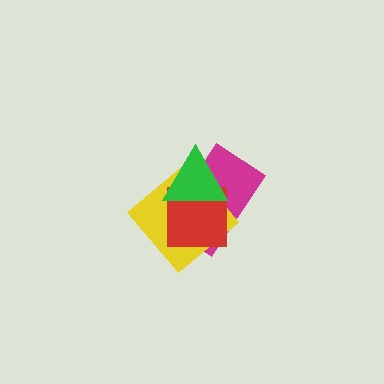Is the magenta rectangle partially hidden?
Yes, it is partially covered by another shape.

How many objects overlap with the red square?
3 objects overlap with the red square.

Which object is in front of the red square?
The green triangle is in front of the red square.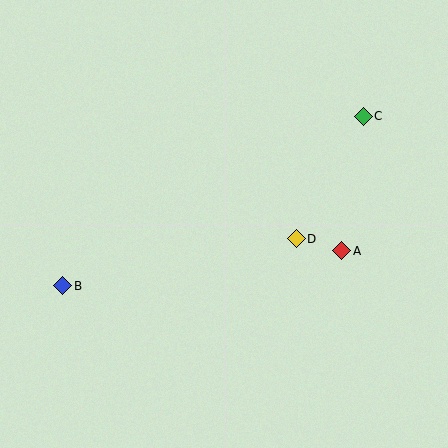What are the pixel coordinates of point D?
Point D is at (296, 239).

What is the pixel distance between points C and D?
The distance between C and D is 140 pixels.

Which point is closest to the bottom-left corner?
Point B is closest to the bottom-left corner.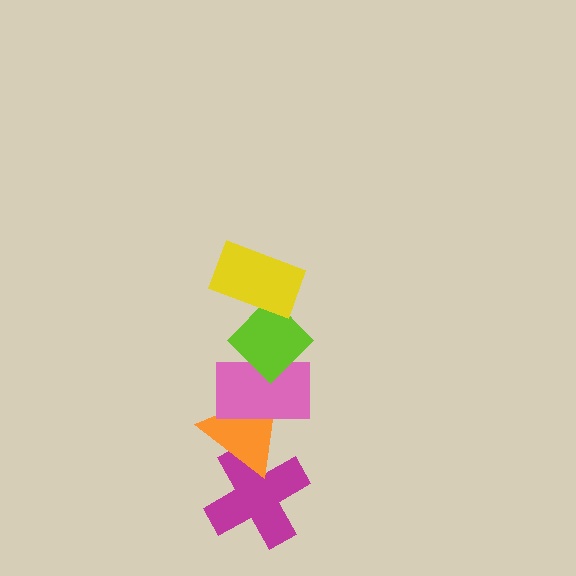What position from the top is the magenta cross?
The magenta cross is 5th from the top.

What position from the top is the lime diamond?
The lime diamond is 2nd from the top.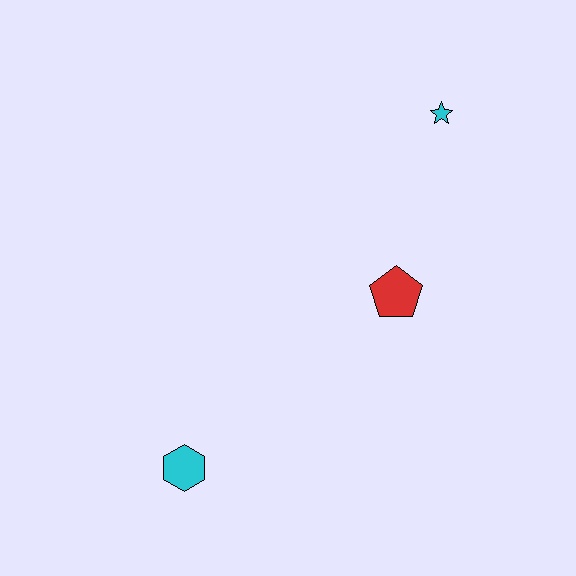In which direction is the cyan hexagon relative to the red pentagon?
The cyan hexagon is to the left of the red pentagon.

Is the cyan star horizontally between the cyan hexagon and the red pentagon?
No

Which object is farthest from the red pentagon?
The cyan hexagon is farthest from the red pentagon.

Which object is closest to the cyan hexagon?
The red pentagon is closest to the cyan hexagon.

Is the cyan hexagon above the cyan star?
No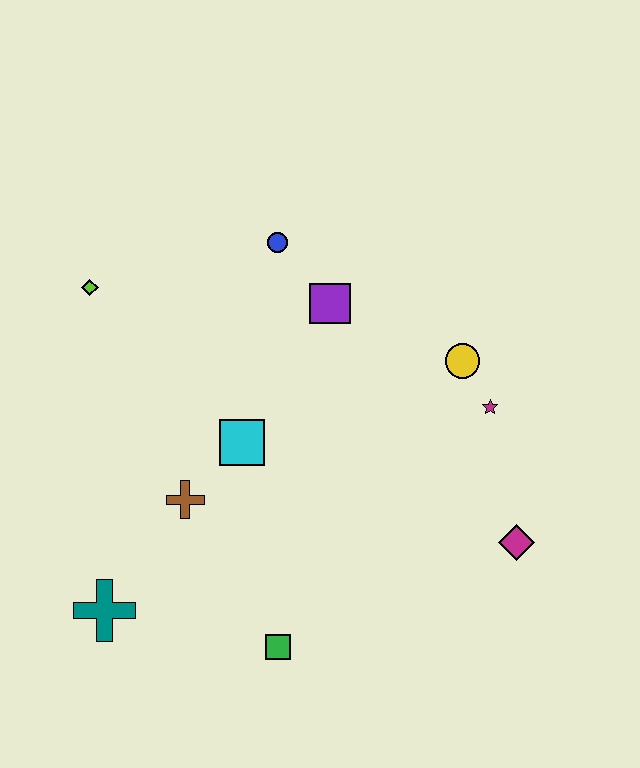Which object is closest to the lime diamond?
The blue circle is closest to the lime diamond.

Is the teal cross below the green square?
No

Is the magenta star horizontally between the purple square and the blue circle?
No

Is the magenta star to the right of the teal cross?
Yes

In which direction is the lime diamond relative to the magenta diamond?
The lime diamond is to the left of the magenta diamond.